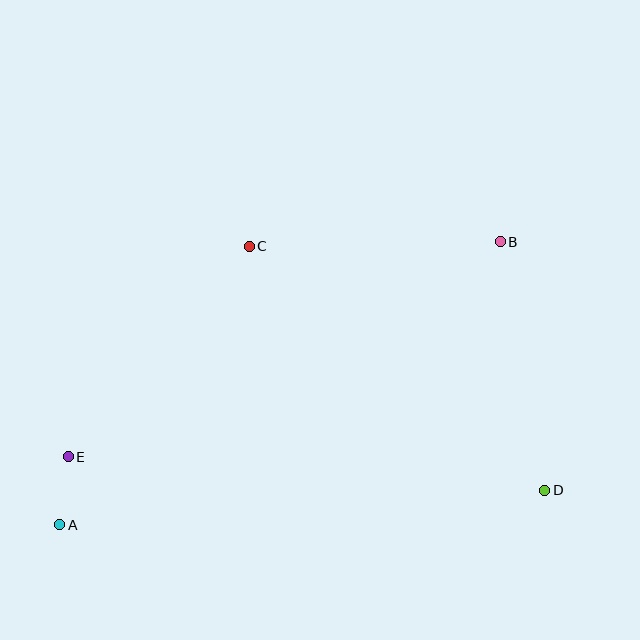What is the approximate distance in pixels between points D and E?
The distance between D and E is approximately 478 pixels.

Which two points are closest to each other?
Points A and E are closest to each other.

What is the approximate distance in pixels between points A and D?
The distance between A and D is approximately 486 pixels.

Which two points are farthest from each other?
Points A and B are farthest from each other.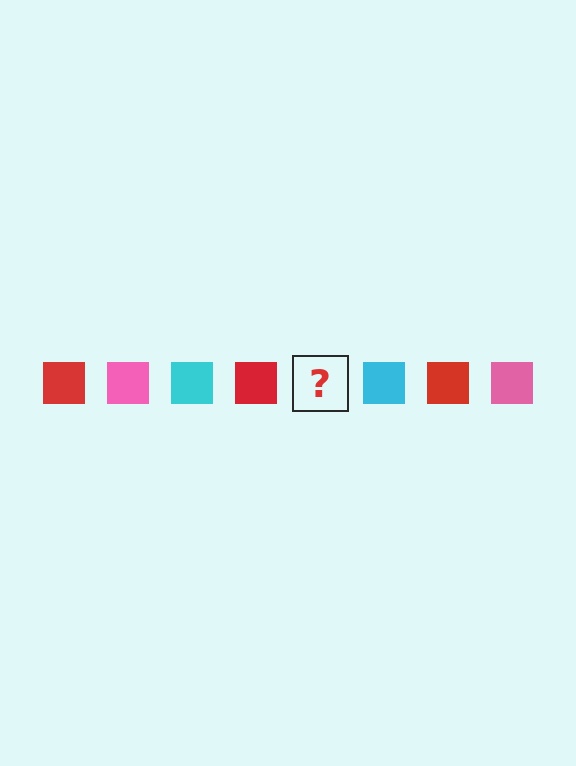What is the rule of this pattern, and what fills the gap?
The rule is that the pattern cycles through red, pink, cyan squares. The gap should be filled with a pink square.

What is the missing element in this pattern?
The missing element is a pink square.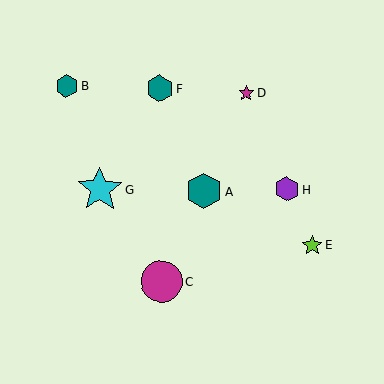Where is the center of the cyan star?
The center of the cyan star is at (100, 189).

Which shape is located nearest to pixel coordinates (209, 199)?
The teal hexagon (labeled A) at (204, 191) is nearest to that location.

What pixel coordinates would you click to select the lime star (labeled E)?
Click at (312, 245) to select the lime star E.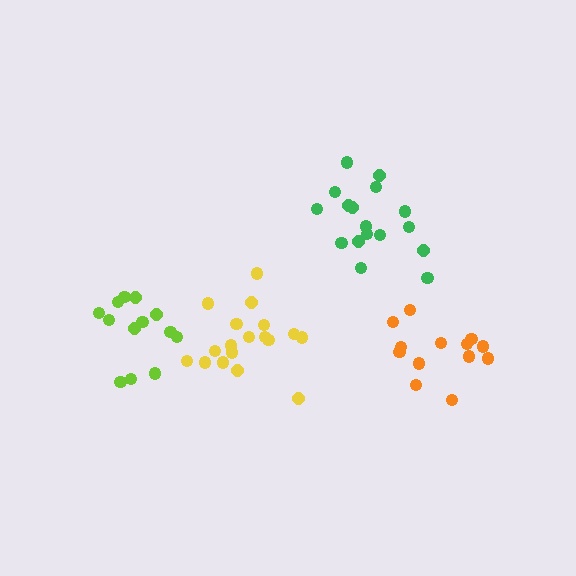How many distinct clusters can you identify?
There are 4 distinct clusters.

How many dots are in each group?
Group 1: 18 dots, Group 2: 13 dots, Group 3: 13 dots, Group 4: 17 dots (61 total).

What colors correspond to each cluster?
The clusters are colored: yellow, orange, lime, green.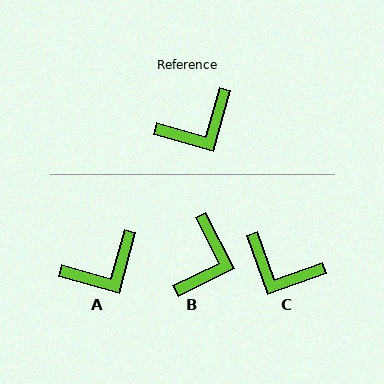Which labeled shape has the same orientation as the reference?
A.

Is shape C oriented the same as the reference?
No, it is off by about 55 degrees.